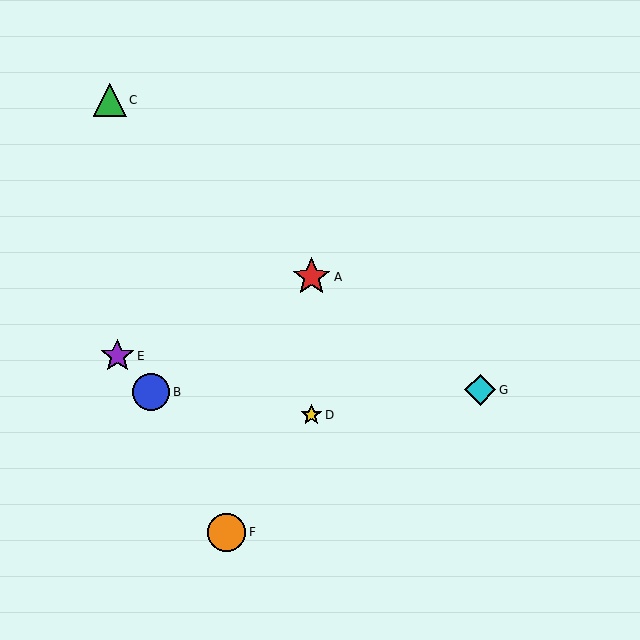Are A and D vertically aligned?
Yes, both are at x≈311.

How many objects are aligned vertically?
2 objects (A, D) are aligned vertically.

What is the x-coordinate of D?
Object D is at x≈311.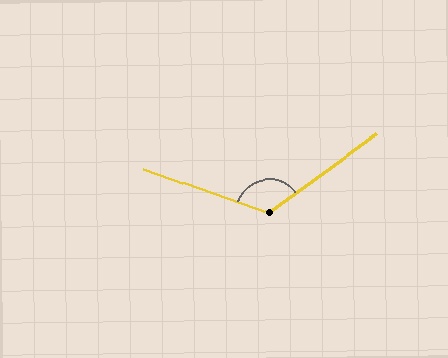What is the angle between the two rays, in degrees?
Approximately 124 degrees.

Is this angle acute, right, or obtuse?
It is obtuse.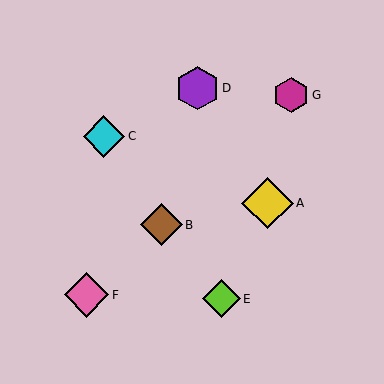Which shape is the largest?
The yellow diamond (labeled A) is the largest.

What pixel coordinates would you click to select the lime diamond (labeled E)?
Click at (221, 299) to select the lime diamond E.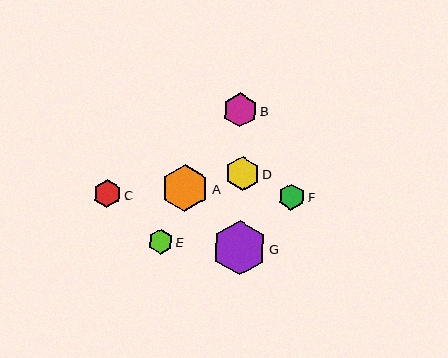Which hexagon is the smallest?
Hexagon E is the smallest with a size of approximately 24 pixels.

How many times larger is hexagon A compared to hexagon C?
Hexagon A is approximately 1.7 times the size of hexagon C.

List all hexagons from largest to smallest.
From largest to smallest: G, A, B, D, C, F, E.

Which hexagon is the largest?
Hexagon G is the largest with a size of approximately 55 pixels.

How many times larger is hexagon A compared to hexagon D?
Hexagon A is approximately 1.4 times the size of hexagon D.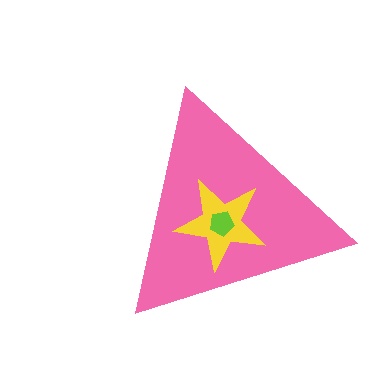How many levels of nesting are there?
3.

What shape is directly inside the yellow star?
The lime pentagon.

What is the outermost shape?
The pink triangle.